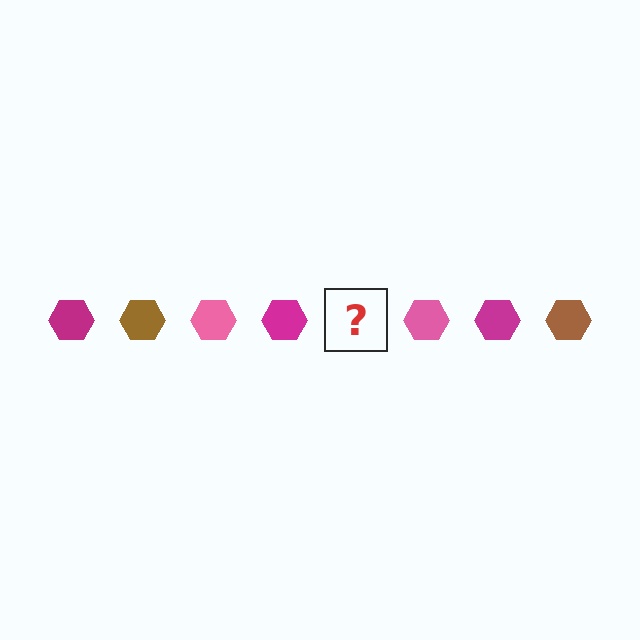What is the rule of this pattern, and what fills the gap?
The rule is that the pattern cycles through magenta, brown, pink hexagons. The gap should be filled with a brown hexagon.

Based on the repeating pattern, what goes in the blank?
The blank should be a brown hexagon.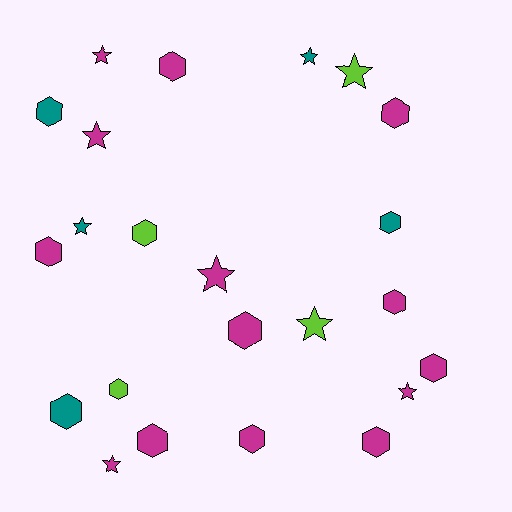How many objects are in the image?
There are 23 objects.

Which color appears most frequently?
Magenta, with 14 objects.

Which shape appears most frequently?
Hexagon, with 14 objects.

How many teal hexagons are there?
There are 3 teal hexagons.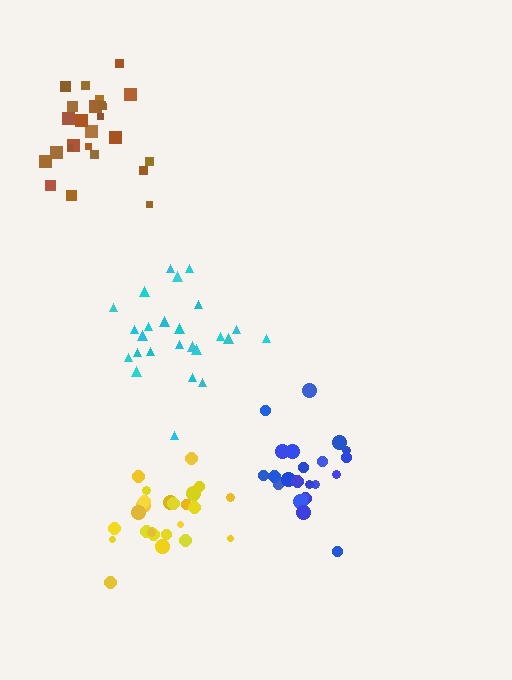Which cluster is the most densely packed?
Yellow.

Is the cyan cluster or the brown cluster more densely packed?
Brown.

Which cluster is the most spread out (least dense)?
Cyan.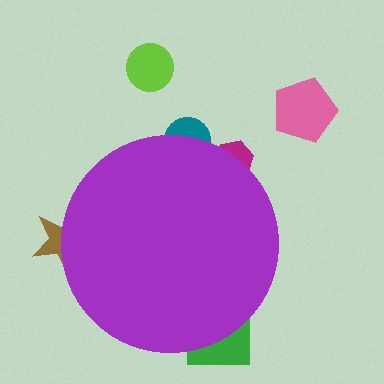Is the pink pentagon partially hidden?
No, the pink pentagon is fully visible.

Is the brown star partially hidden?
Yes, the brown star is partially hidden behind the purple circle.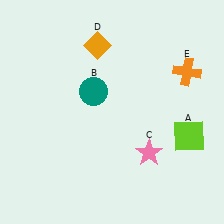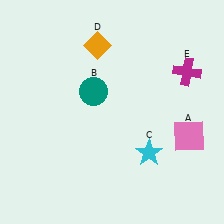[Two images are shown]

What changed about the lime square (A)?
In Image 1, A is lime. In Image 2, it changed to pink.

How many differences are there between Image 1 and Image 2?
There are 3 differences between the two images.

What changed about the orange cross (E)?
In Image 1, E is orange. In Image 2, it changed to magenta.